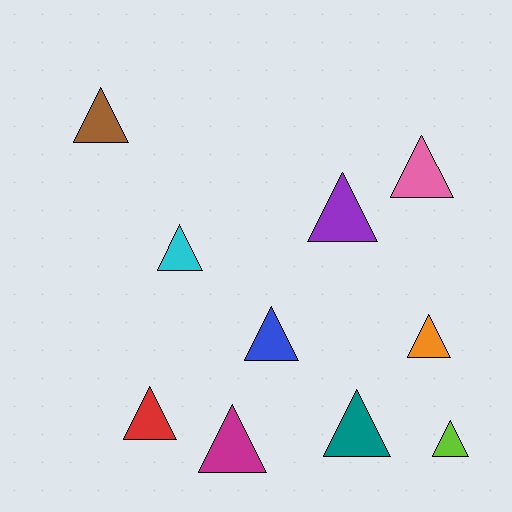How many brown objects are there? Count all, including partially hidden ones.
There is 1 brown object.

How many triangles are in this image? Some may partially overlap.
There are 10 triangles.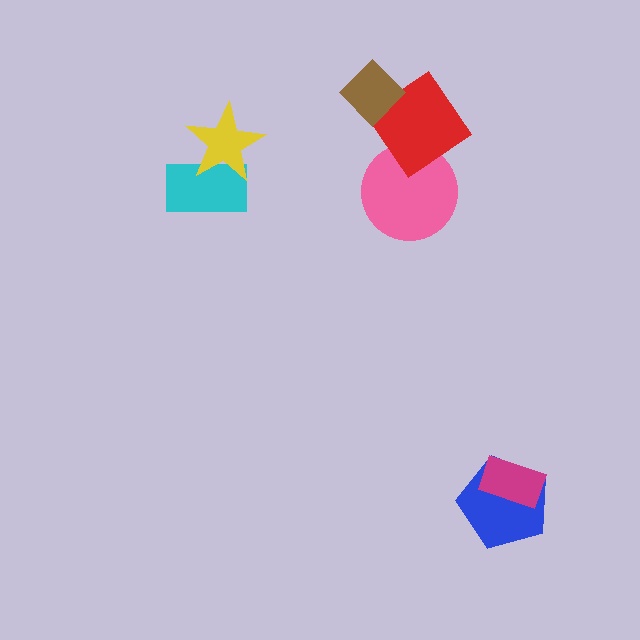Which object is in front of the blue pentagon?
The magenta rectangle is in front of the blue pentagon.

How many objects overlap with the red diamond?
2 objects overlap with the red diamond.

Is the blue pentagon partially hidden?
Yes, it is partially covered by another shape.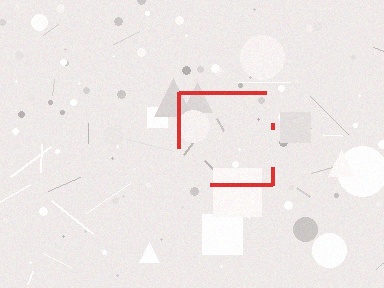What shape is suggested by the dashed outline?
The dashed outline suggests a square.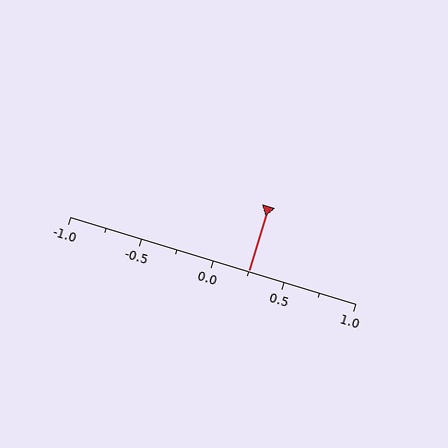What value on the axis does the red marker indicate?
The marker indicates approximately 0.25.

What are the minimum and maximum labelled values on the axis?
The axis runs from -1.0 to 1.0.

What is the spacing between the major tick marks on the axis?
The major ticks are spaced 0.5 apart.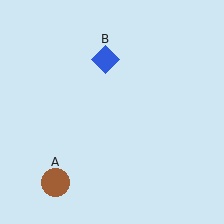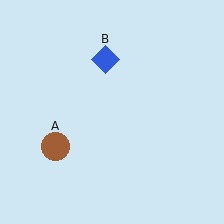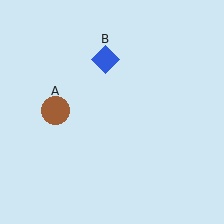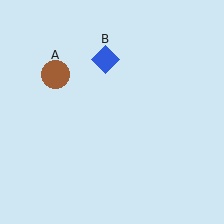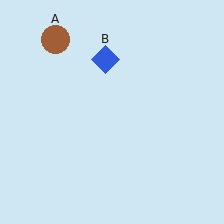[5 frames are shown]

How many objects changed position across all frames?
1 object changed position: brown circle (object A).